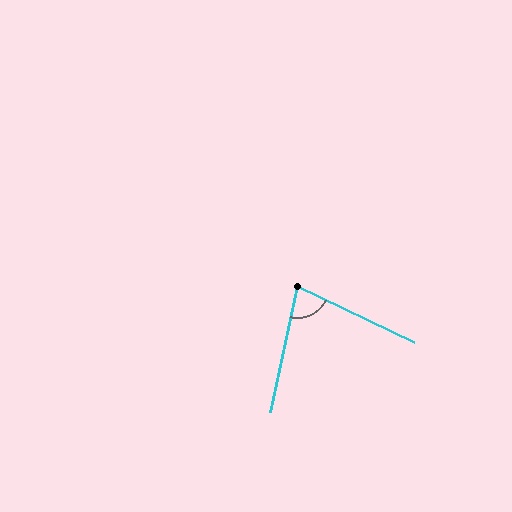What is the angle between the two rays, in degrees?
Approximately 77 degrees.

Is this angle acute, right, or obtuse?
It is acute.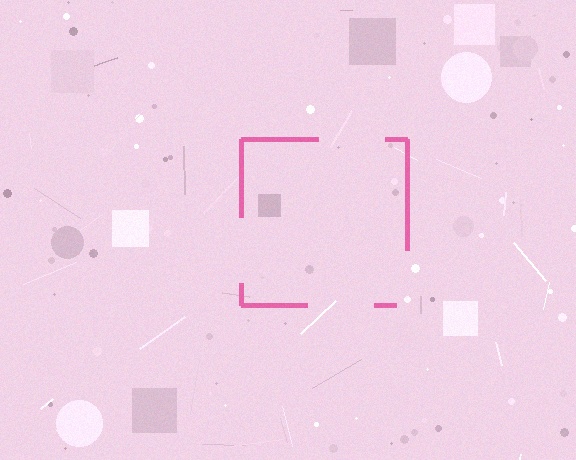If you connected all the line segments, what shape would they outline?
They would outline a square.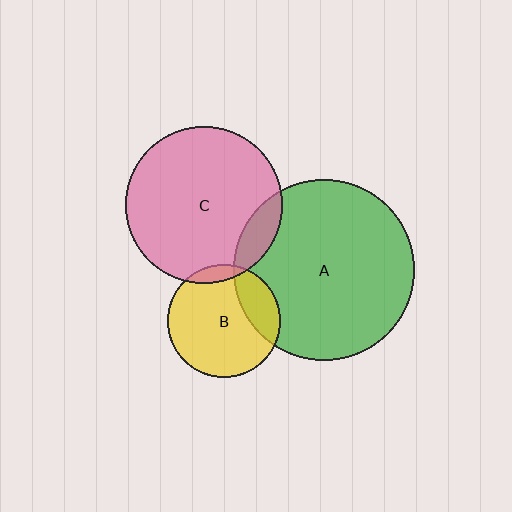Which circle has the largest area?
Circle A (green).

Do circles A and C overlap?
Yes.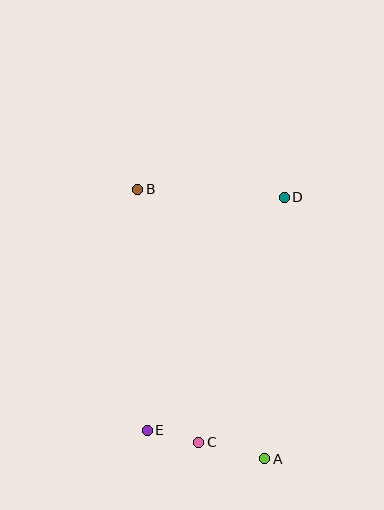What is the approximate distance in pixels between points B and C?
The distance between B and C is approximately 260 pixels.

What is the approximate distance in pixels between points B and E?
The distance between B and E is approximately 241 pixels.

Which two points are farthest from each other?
Points A and B are farthest from each other.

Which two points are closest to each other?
Points C and E are closest to each other.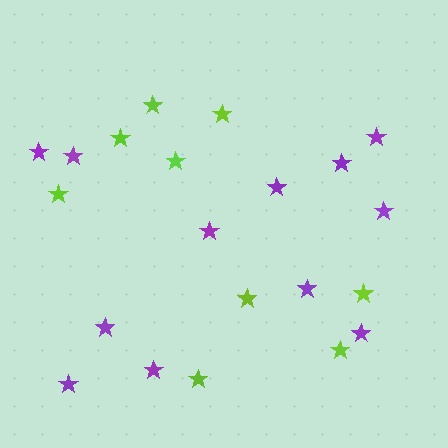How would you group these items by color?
There are 2 groups: one group of purple stars (12) and one group of lime stars (9).